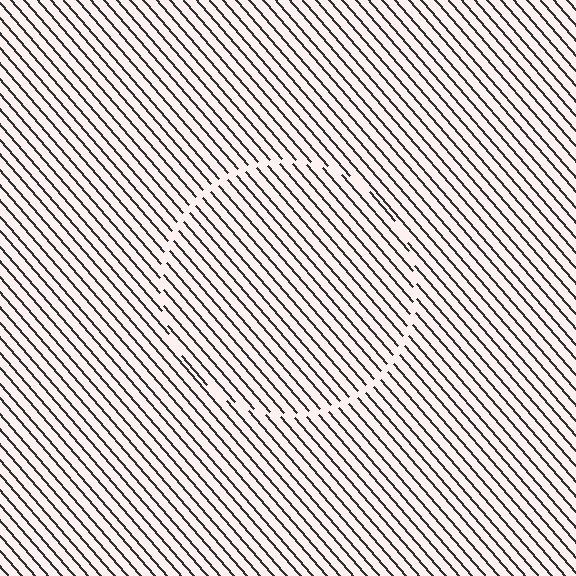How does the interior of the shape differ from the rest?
The interior of the shape contains the same grating, shifted by half a period — the contour is defined by the phase discontinuity where line-ends from the inner and outer gratings abut.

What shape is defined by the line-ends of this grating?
An illusory circle. The interior of the shape contains the same grating, shifted by half a period — the contour is defined by the phase discontinuity where line-ends from the inner and outer gratings abut.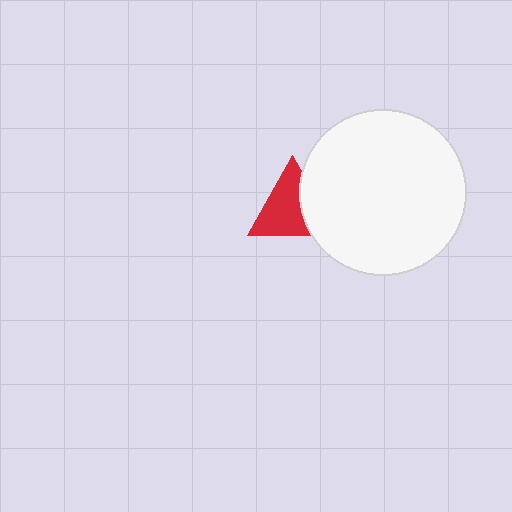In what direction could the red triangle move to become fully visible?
The red triangle could move left. That would shift it out from behind the white circle entirely.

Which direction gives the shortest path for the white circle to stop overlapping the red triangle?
Moving right gives the shortest separation.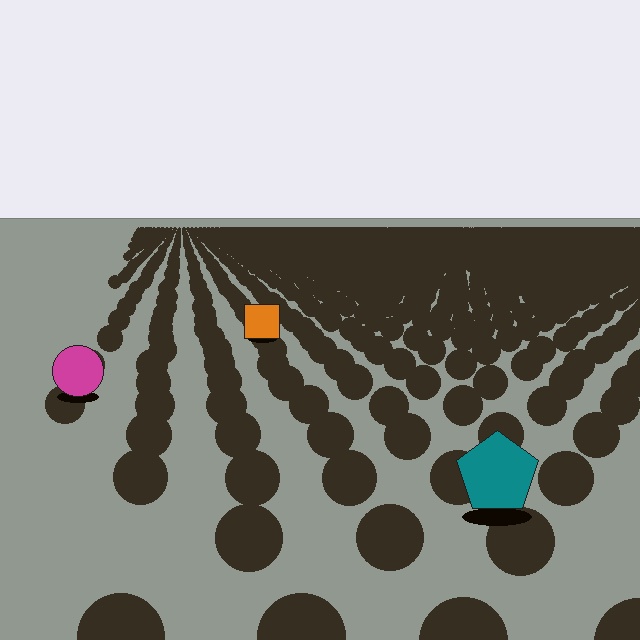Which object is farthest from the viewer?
The orange square is farthest from the viewer. It appears smaller and the ground texture around it is denser.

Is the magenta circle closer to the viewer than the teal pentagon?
No. The teal pentagon is closer — you can tell from the texture gradient: the ground texture is coarser near it.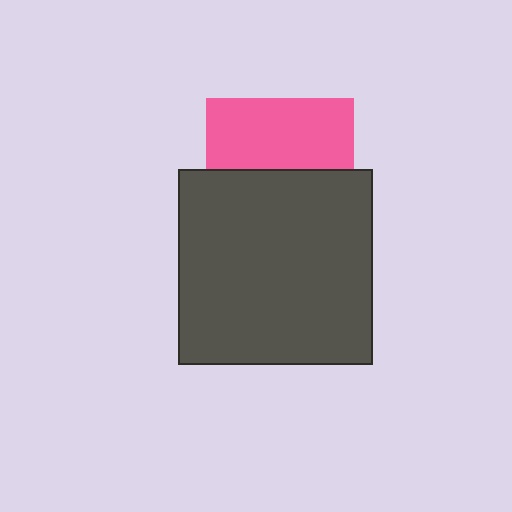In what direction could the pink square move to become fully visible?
The pink square could move up. That would shift it out from behind the dark gray square entirely.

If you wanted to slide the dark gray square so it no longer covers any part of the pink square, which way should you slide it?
Slide it down — that is the most direct way to separate the two shapes.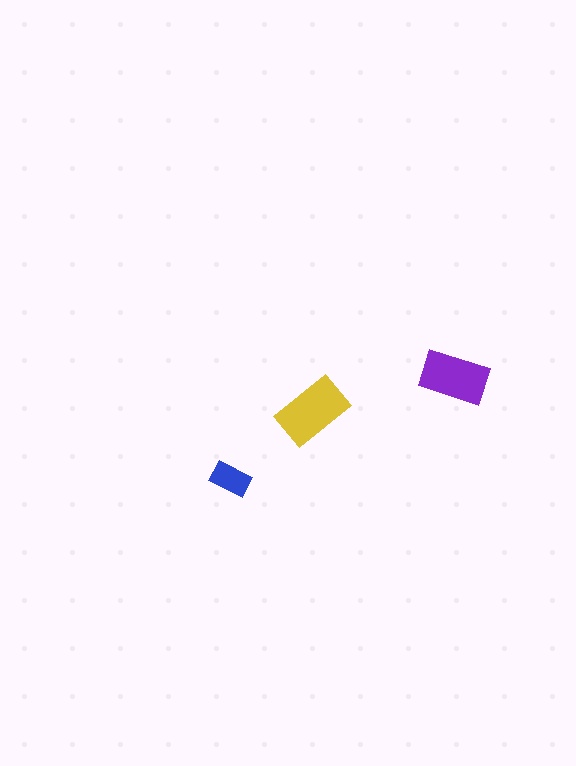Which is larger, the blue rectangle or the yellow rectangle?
The yellow one.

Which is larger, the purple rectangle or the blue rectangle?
The purple one.